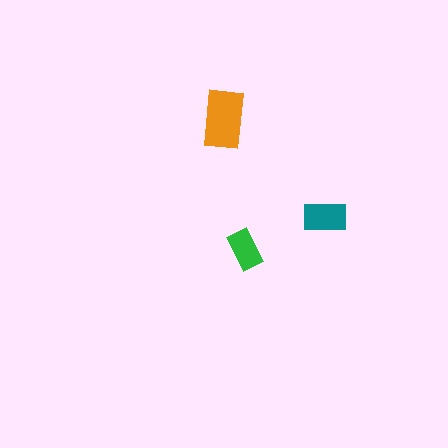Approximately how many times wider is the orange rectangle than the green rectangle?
About 1.5 times wider.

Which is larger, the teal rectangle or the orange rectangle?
The orange one.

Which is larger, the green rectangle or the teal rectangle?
The teal one.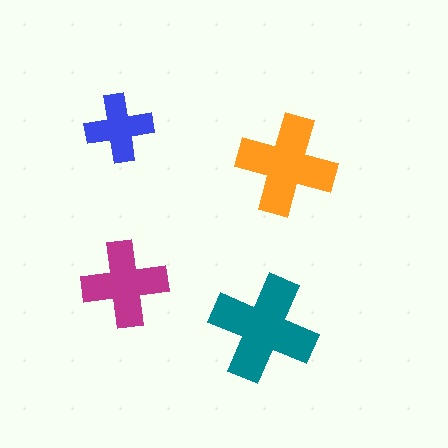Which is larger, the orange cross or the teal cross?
The teal one.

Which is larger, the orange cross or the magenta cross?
The orange one.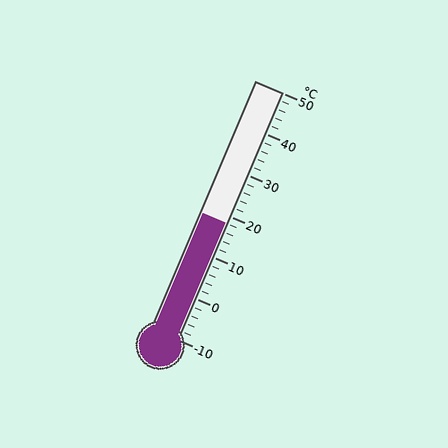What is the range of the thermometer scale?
The thermometer scale ranges from -10°C to 50°C.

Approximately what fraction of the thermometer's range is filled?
The thermometer is filled to approximately 45% of its range.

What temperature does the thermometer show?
The thermometer shows approximately 18°C.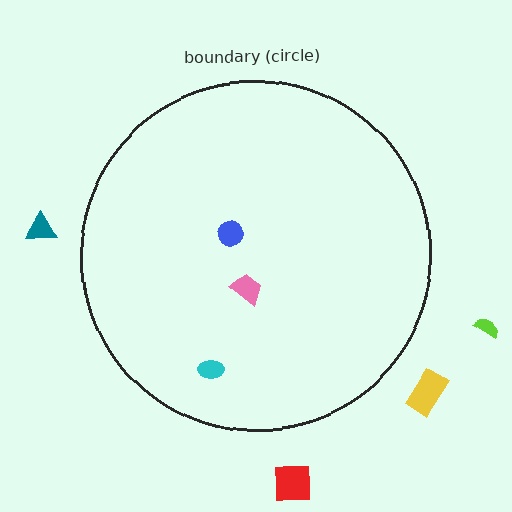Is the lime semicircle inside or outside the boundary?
Outside.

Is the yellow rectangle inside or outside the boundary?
Outside.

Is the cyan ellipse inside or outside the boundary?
Inside.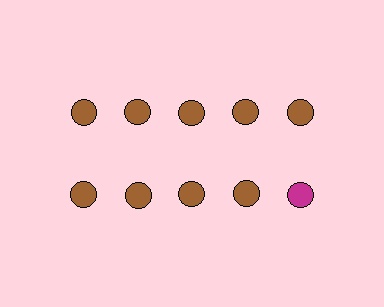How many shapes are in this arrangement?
There are 10 shapes arranged in a grid pattern.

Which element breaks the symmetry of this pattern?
The magenta circle in the second row, rightmost column breaks the symmetry. All other shapes are brown circles.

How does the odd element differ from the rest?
It has a different color: magenta instead of brown.